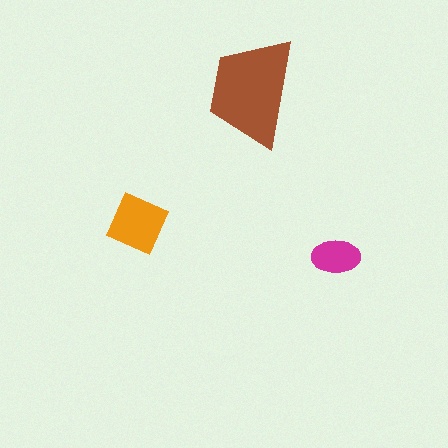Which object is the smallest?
The magenta ellipse.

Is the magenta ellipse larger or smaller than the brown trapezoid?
Smaller.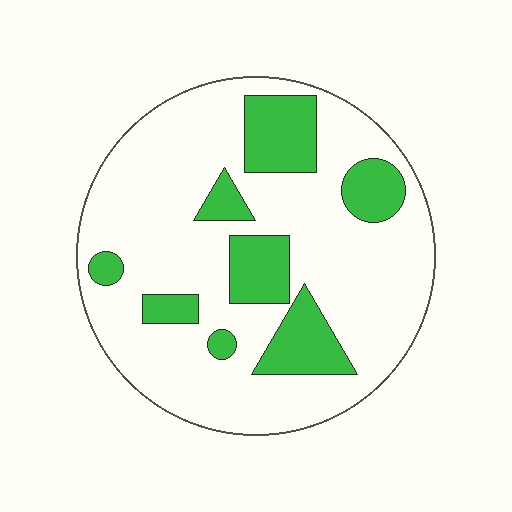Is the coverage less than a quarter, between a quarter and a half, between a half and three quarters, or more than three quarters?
Less than a quarter.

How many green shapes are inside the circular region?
8.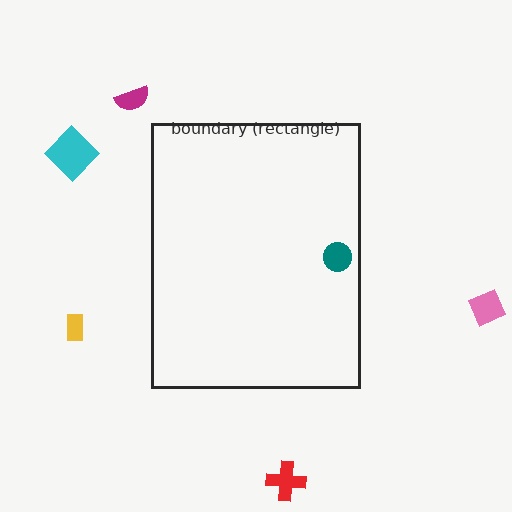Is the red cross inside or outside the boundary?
Outside.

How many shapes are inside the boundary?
1 inside, 5 outside.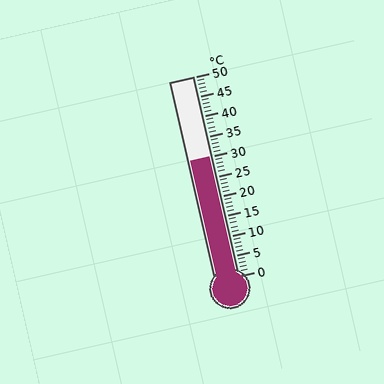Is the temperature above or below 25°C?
The temperature is above 25°C.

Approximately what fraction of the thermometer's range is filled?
The thermometer is filled to approximately 60% of its range.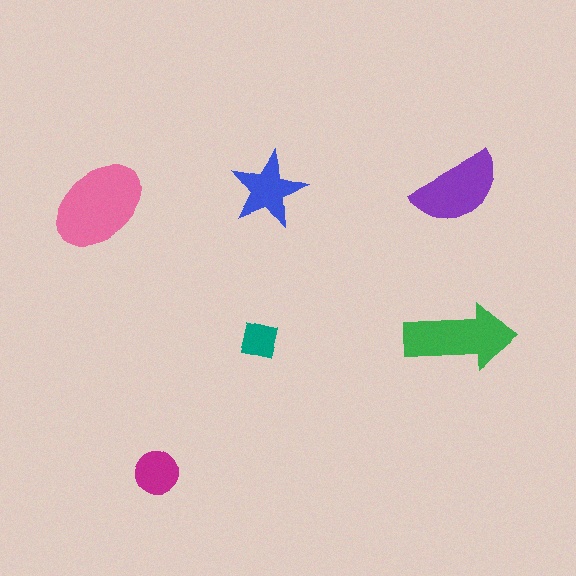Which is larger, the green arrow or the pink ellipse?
The pink ellipse.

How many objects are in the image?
There are 6 objects in the image.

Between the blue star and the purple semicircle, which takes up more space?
The purple semicircle.